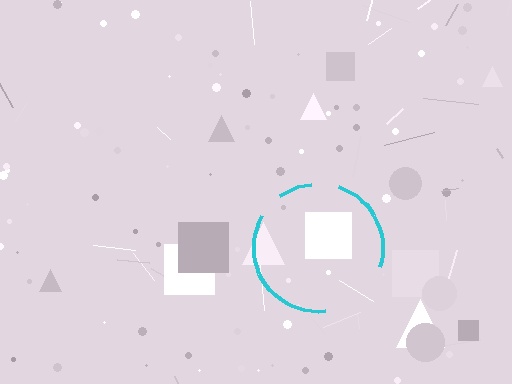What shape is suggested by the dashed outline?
The dashed outline suggests a circle.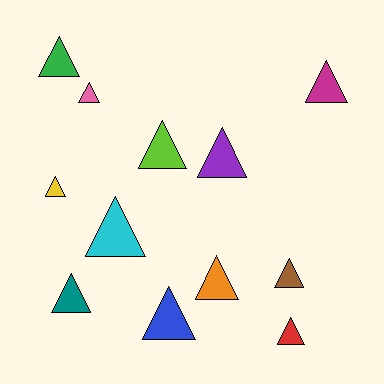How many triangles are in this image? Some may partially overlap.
There are 12 triangles.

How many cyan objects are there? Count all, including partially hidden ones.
There is 1 cyan object.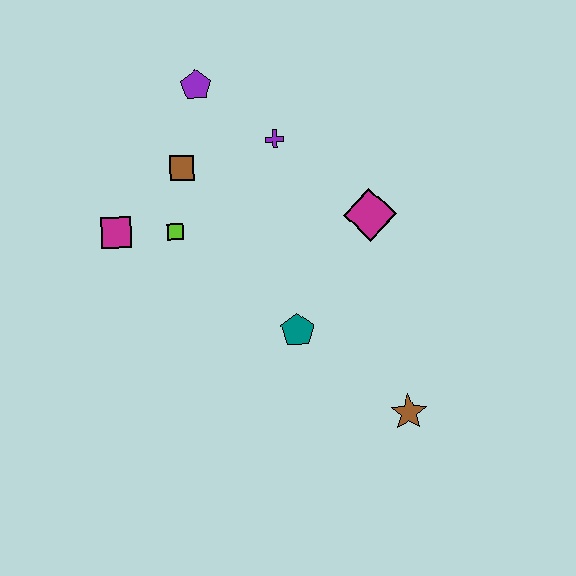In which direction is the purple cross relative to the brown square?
The purple cross is to the right of the brown square.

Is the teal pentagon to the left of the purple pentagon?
No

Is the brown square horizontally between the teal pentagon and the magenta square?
Yes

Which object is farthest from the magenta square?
The brown star is farthest from the magenta square.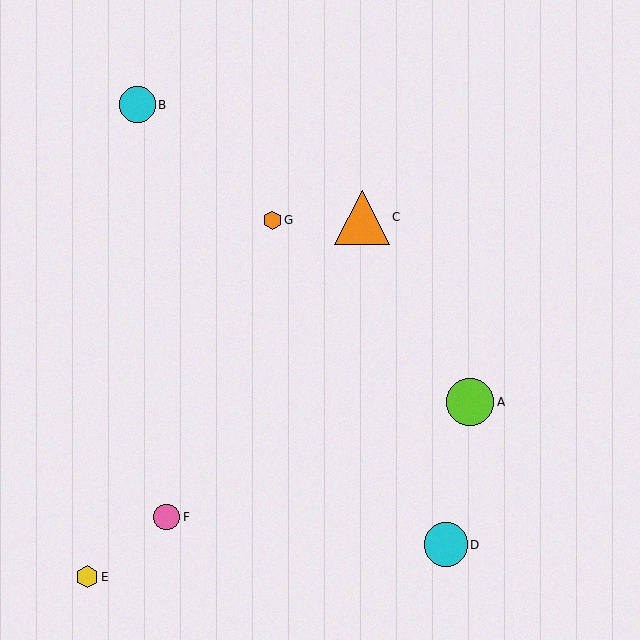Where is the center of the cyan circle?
The center of the cyan circle is at (446, 545).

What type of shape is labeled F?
Shape F is a pink circle.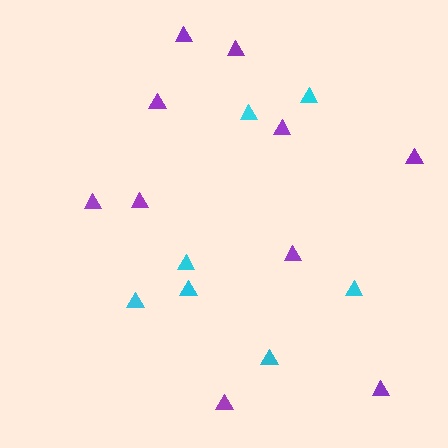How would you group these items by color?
There are 2 groups: one group of purple triangles (10) and one group of cyan triangles (7).